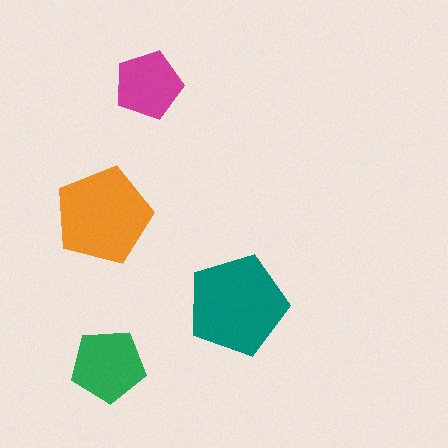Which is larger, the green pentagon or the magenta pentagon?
The green one.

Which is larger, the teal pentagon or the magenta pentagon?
The teal one.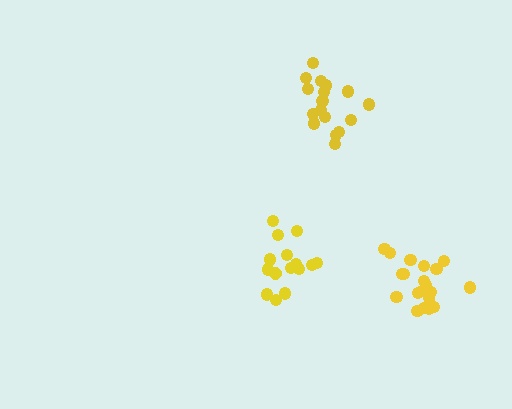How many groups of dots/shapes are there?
There are 3 groups.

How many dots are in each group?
Group 1: 17 dots, Group 2: 21 dots, Group 3: 15 dots (53 total).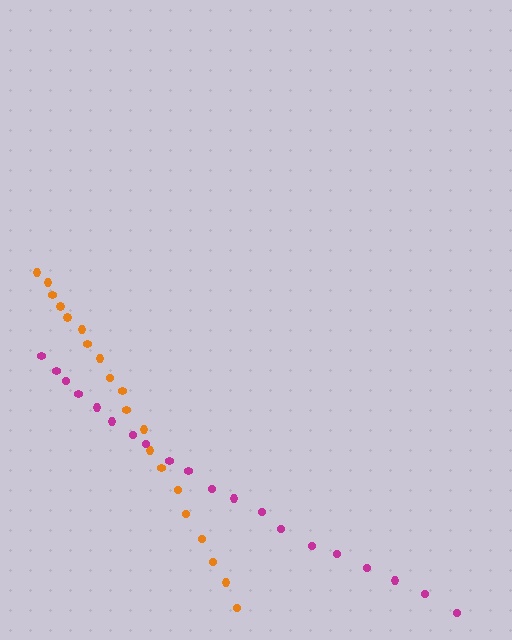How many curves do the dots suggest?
There are 2 distinct paths.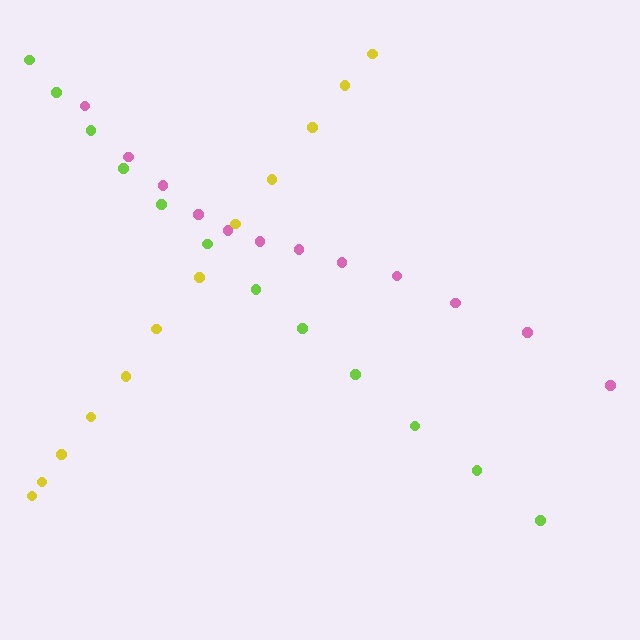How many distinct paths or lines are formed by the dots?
There are 3 distinct paths.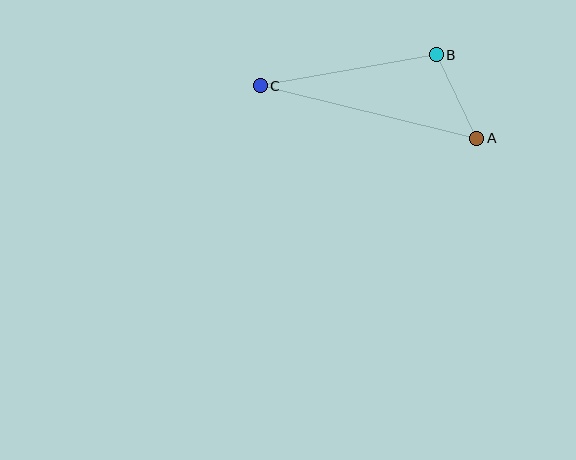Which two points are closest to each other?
Points A and B are closest to each other.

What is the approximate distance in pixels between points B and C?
The distance between B and C is approximately 178 pixels.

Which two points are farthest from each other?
Points A and C are farthest from each other.